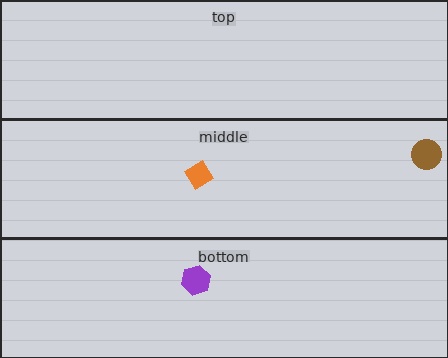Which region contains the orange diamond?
The middle region.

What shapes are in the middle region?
The brown circle, the orange diamond.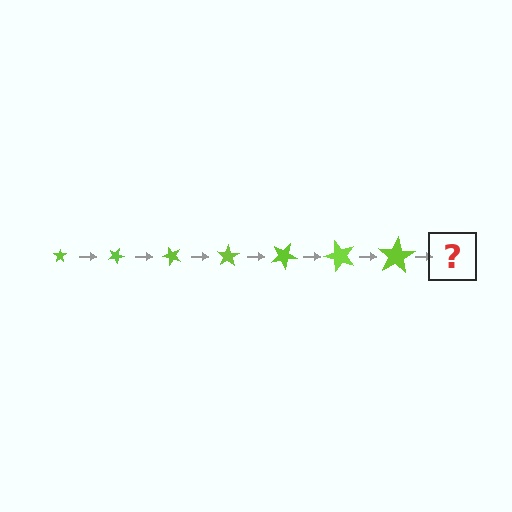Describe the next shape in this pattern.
It should be a star, larger than the previous one and rotated 175 degrees from the start.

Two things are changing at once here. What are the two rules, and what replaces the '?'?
The two rules are that the star grows larger each step and it rotates 25 degrees each step. The '?' should be a star, larger than the previous one and rotated 175 degrees from the start.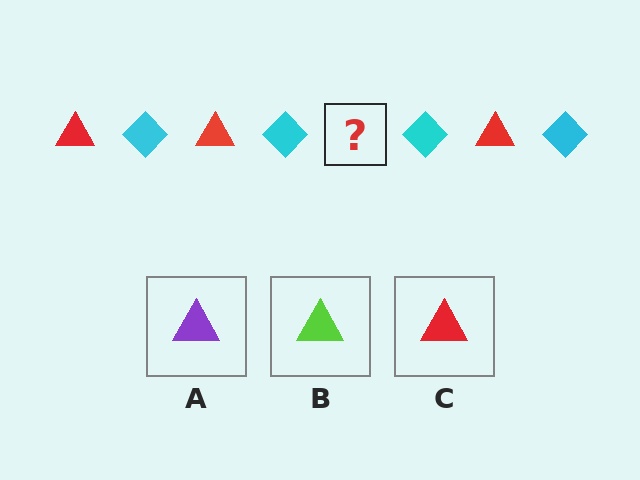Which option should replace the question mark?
Option C.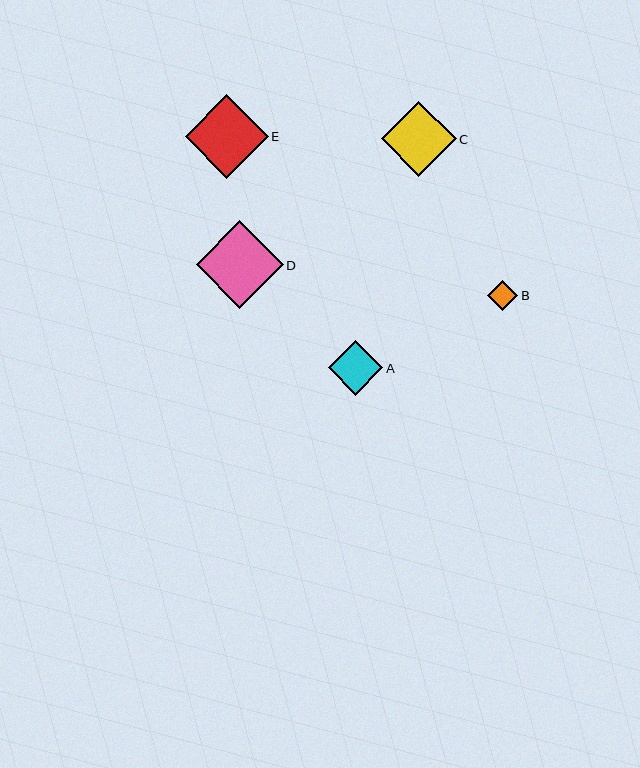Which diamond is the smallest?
Diamond B is the smallest with a size of approximately 30 pixels.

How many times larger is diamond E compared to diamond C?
Diamond E is approximately 1.1 times the size of diamond C.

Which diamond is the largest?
Diamond D is the largest with a size of approximately 87 pixels.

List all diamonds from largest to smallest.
From largest to smallest: D, E, C, A, B.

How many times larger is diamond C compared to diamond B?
Diamond C is approximately 2.4 times the size of diamond B.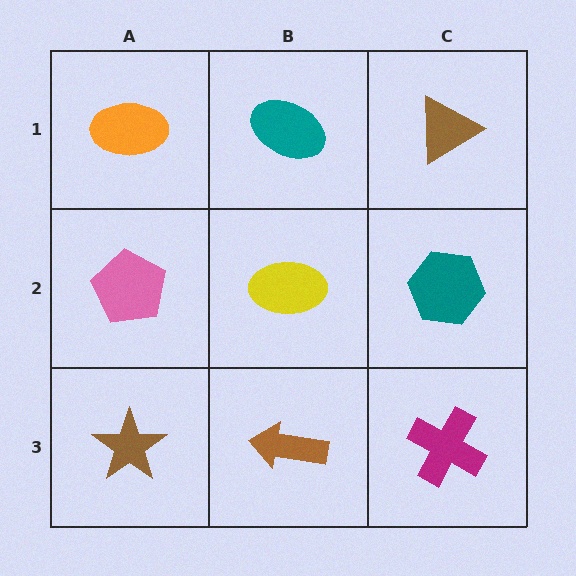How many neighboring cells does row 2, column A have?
3.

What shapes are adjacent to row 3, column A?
A pink pentagon (row 2, column A), a brown arrow (row 3, column B).